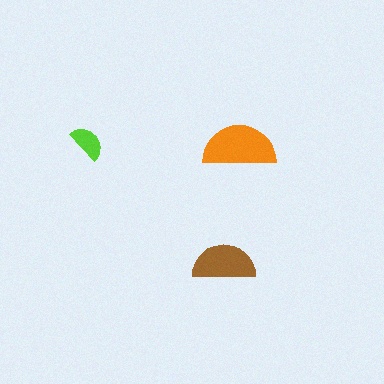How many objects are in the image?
There are 3 objects in the image.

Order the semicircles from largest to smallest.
the orange one, the brown one, the lime one.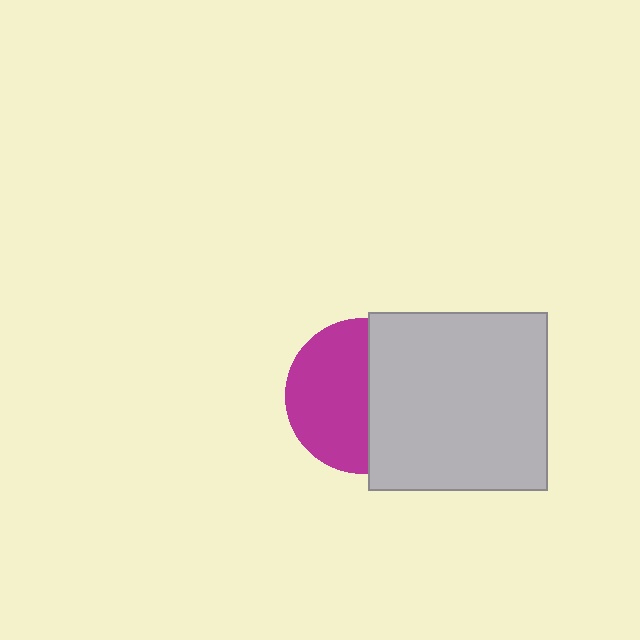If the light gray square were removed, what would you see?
You would see the complete magenta circle.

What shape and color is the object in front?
The object in front is a light gray square.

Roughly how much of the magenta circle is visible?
About half of it is visible (roughly 53%).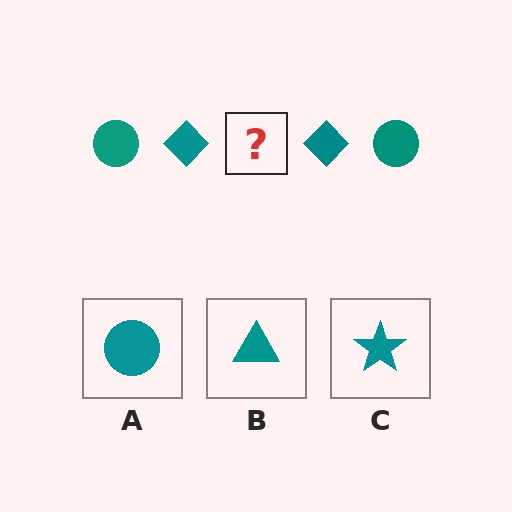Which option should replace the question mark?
Option A.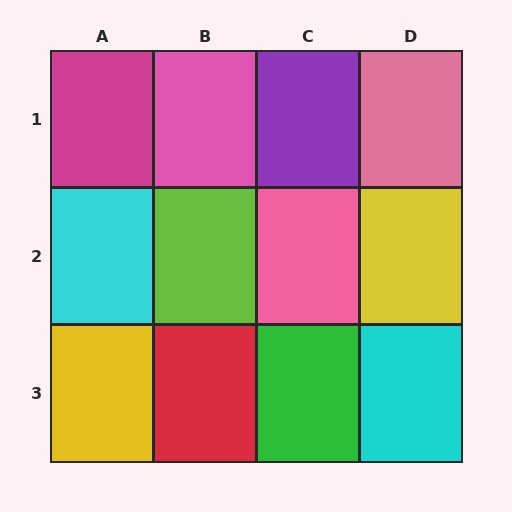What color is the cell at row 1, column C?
Purple.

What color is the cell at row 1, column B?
Pink.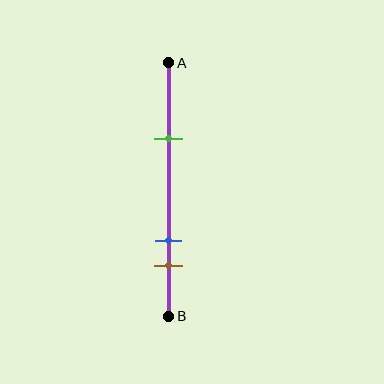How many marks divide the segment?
There are 3 marks dividing the segment.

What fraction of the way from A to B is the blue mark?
The blue mark is approximately 70% (0.7) of the way from A to B.